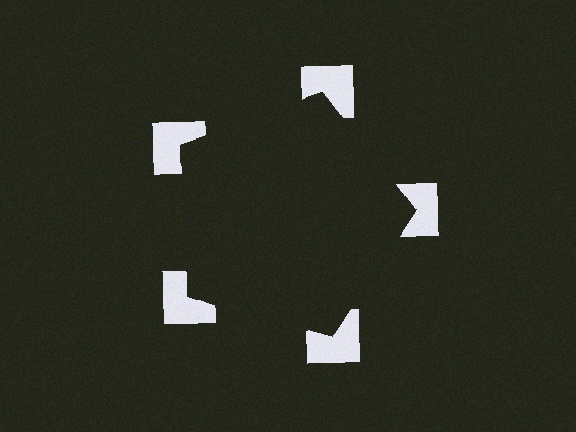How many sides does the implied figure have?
5 sides.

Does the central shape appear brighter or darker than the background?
It typically appears slightly darker than the background, even though no actual brightness change is drawn.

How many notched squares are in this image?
There are 5 — one at each vertex of the illusory pentagon.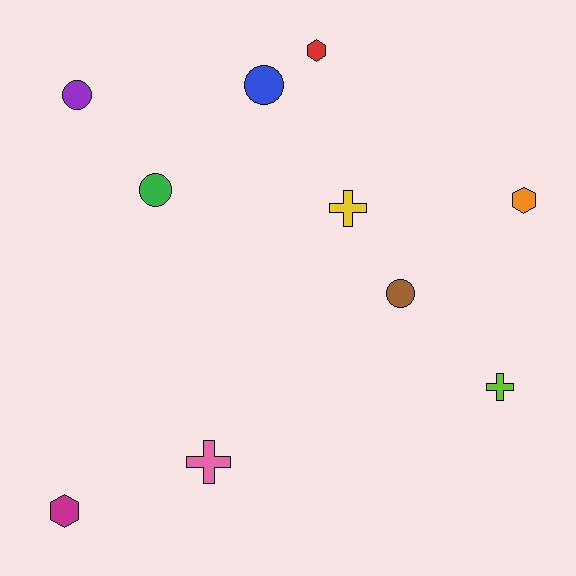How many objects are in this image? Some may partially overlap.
There are 10 objects.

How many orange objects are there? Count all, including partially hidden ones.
There is 1 orange object.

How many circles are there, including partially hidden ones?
There are 4 circles.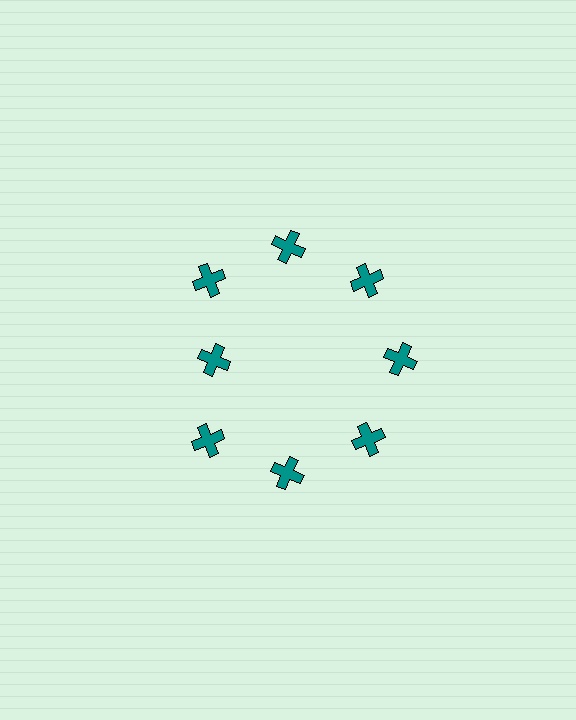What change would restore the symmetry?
The symmetry would be restored by moving it outward, back onto the ring so that all 8 crosses sit at equal angles and equal distance from the center.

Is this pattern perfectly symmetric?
No. The 8 teal crosses are arranged in a ring, but one element near the 9 o'clock position is pulled inward toward the center, breaking the 8-fold rotational symmetry.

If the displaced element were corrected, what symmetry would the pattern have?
It would have 8-fold rotational symmetry — the pattern would map onto itself every 45 degrees.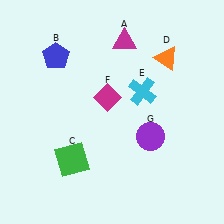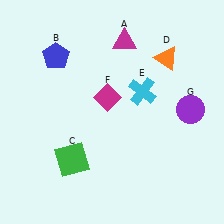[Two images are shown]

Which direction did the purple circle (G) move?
The purple circle (G) moved right.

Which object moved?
The purple circle (G) moved right.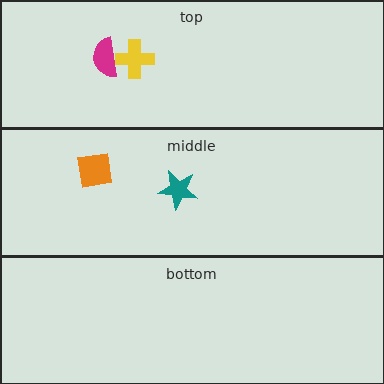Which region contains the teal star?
The middle region.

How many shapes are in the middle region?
2.